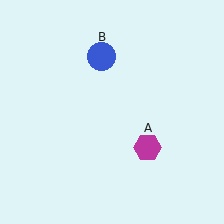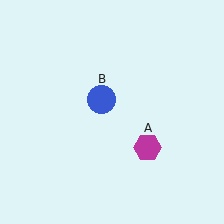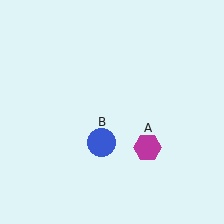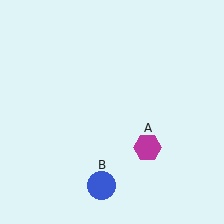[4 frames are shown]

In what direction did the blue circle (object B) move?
The blue circle (object B) moved down.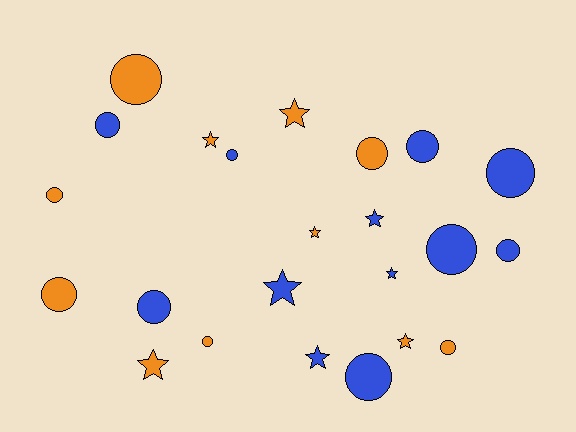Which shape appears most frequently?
Circle, with 14 objects.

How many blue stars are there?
There are 4 blue stars.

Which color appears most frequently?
Blue, with 12 objects.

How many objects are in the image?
There are 23 objects.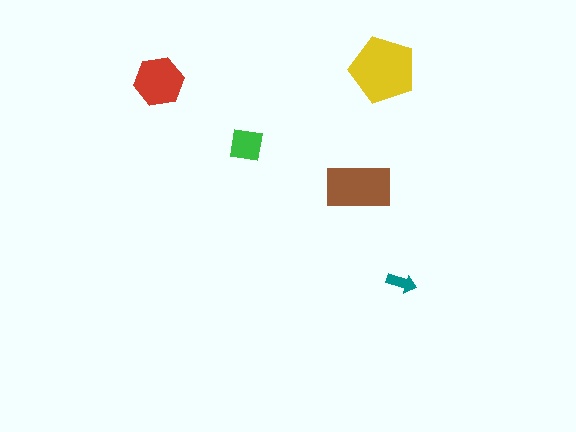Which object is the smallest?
The teal arrow.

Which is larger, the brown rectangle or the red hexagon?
The brown rectangle.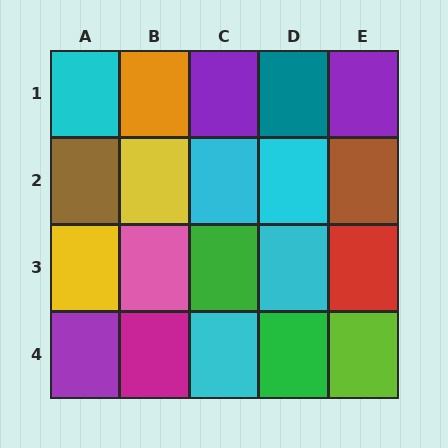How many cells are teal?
1 cell is teal.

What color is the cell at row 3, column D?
Cyan.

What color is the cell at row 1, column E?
Purple.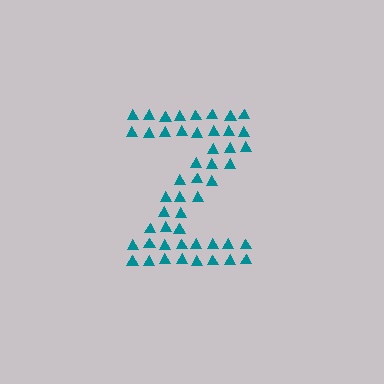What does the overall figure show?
The overall figure shows the letter Z.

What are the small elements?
The small elements are triangles.